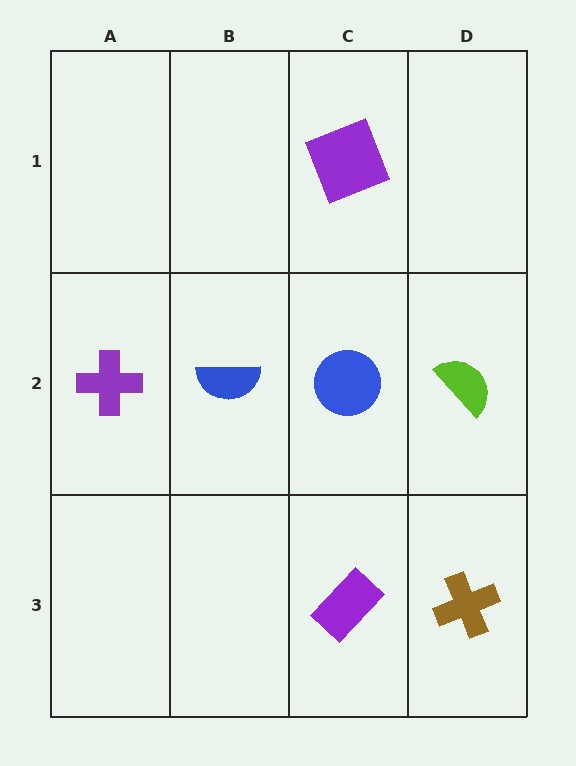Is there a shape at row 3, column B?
No, that cell is empty.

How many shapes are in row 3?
2 shapes.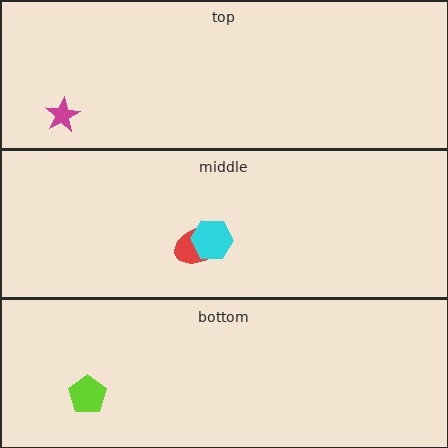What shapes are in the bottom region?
The lime pentagon.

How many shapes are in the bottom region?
1.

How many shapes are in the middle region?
2.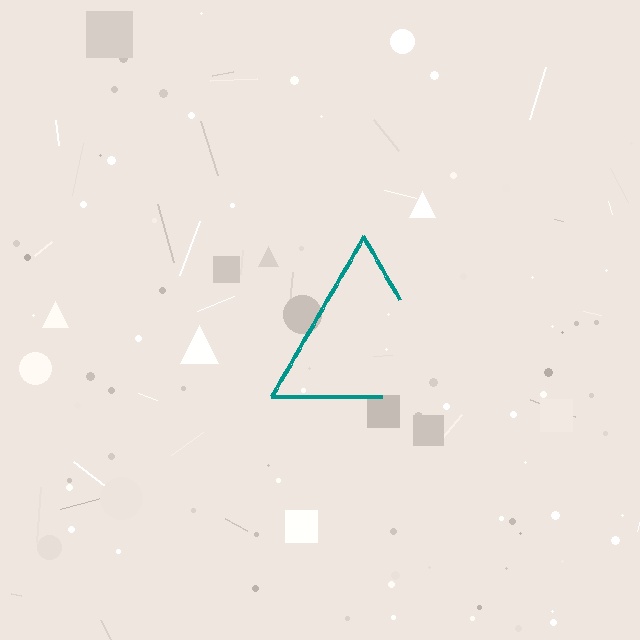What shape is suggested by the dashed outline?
The dashed outline suggests a triangle.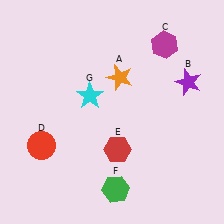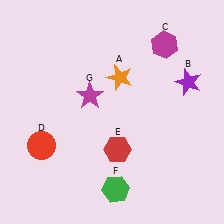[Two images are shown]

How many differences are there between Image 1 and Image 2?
There is 1 difference between the two images.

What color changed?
The star (G) changed from cyan in Image 1 to magenta in Image 2.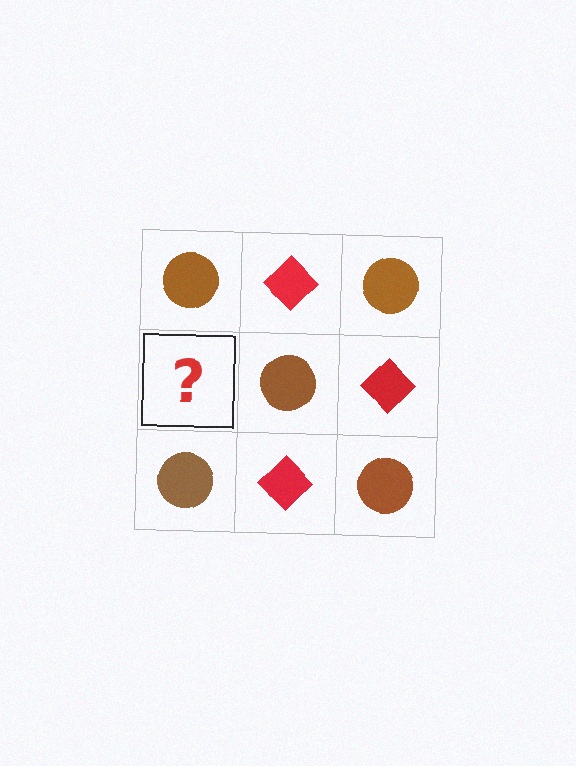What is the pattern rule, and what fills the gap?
The rule is that it alternates brown circle and red diamond in a checkerboard pattern. The gap should be filled with a red diamond.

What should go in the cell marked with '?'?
The missing cell should contain a red diamond.